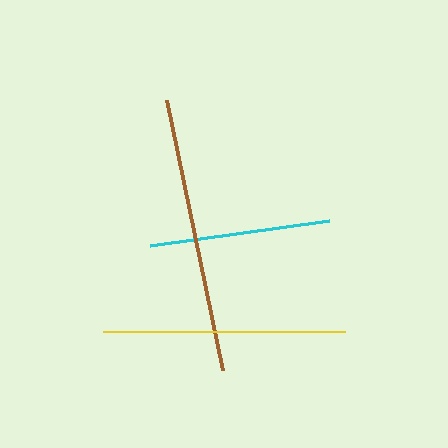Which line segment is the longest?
The brown line is the longest at approximately 275 pixels.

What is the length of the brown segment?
The brown segment is approximately 275 pixels long.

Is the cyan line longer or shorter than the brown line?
The brown line is longer than the cyan line.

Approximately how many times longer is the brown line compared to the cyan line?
The brown line is approximately 1.5 times the length of the cyan line.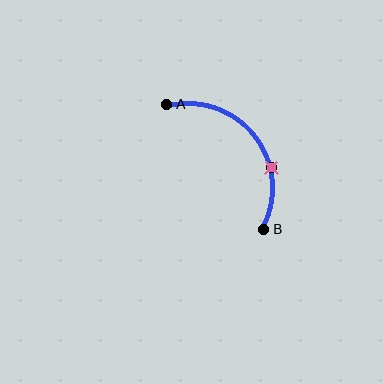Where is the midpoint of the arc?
The arc midpoint is the point on the curve farthest from the straight line joining A and B. It sits above and to the right of that line.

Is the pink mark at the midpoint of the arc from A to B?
No. The pink mark lies on the arc but is closer to endpoint B. The arc midpoint would be at the point on the curve equidistant along the arc from both A and B.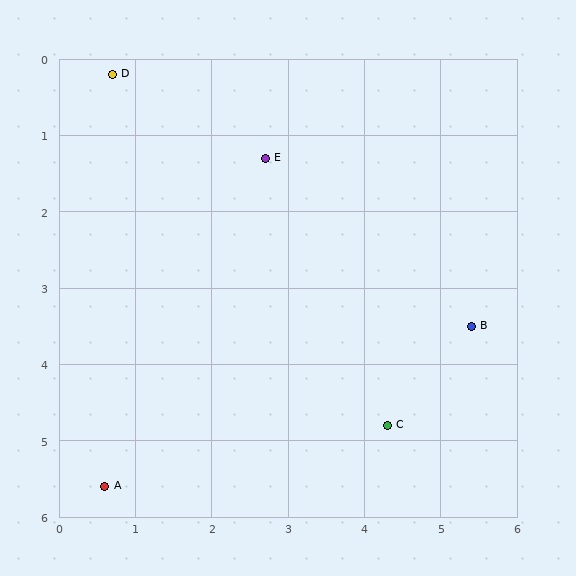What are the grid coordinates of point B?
Point B is at approximately (5.4, 3.5).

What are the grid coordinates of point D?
Point D is at approximately (0.7, 0.2).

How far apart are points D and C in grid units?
Points D and C are about 5.8 grid units apart.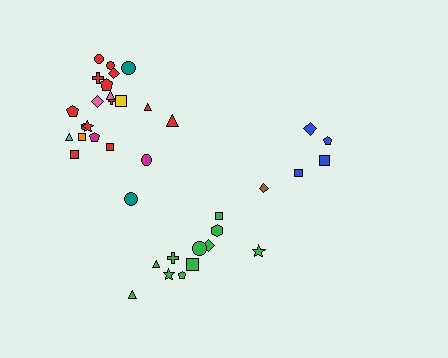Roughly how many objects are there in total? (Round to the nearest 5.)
Roughly 40 objects in total.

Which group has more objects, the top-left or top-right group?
The top-left group.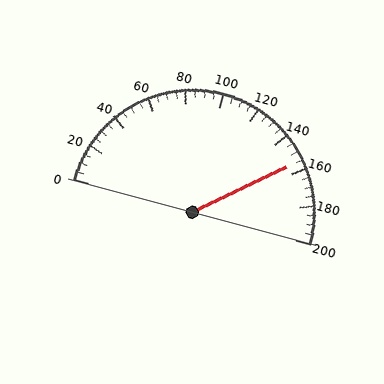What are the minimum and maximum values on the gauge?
The gauge ranges from 0 to 200.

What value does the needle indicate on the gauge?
The needle indicates approximately 155.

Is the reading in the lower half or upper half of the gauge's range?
The reading is in the upper half of the range (0 to 200).